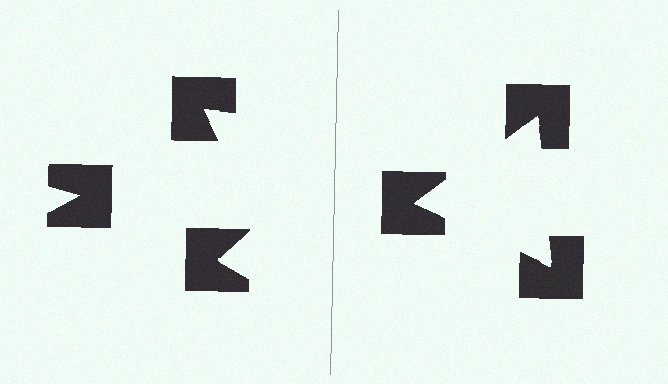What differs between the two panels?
The notched squares are positioned identically on both sides; only the wedge orientations differ. On the right they align to a triangle; on the left they are misaligned.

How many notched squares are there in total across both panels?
6 — 3 on each side.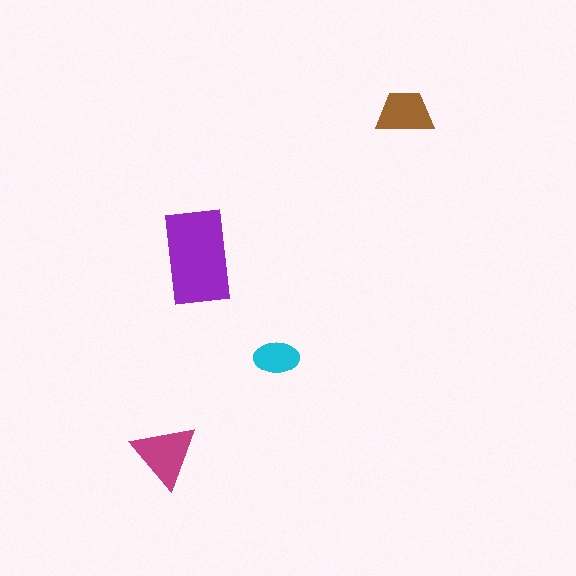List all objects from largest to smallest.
The purple rectangle, the magenta triangle, the brown trapezoid, the cyan ellipse.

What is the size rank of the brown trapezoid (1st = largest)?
3rd.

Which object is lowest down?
The magenta triangle is bottommost.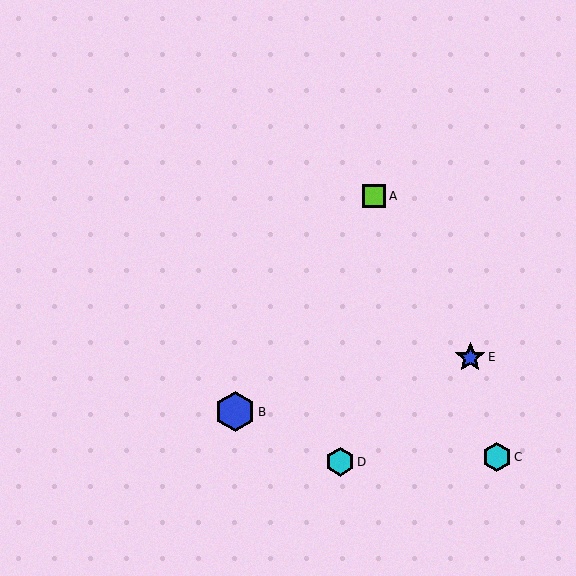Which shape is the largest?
The blue hexagon (labeled B) is the largest.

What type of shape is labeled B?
Shape B is a blue hexagon.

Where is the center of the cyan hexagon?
The center of the cyan hexagon is at (340, 462).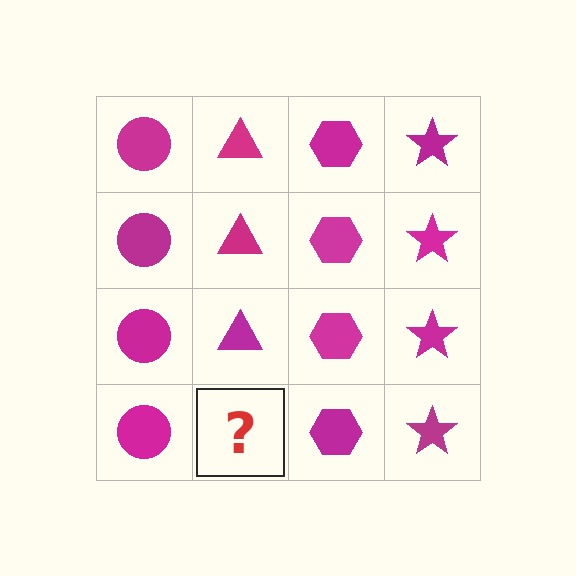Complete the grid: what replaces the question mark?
The question mark should be replaced with a magenta triangle.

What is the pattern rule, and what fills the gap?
The rule is that each column has a consistent shape. The gap should be filled with a magenta triangle.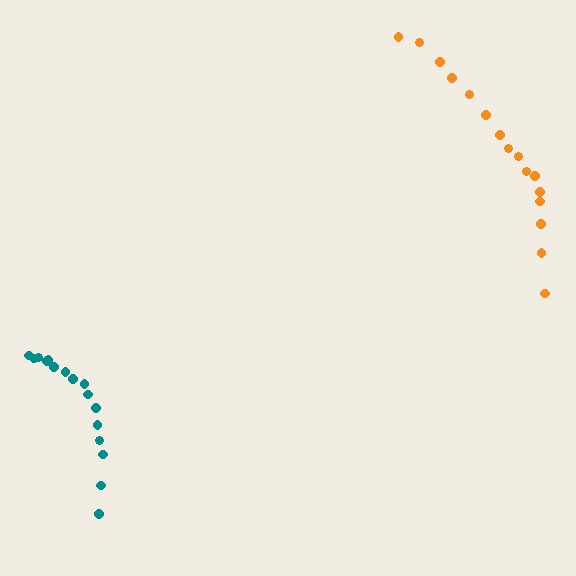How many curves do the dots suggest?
There are 2 distinct paths.